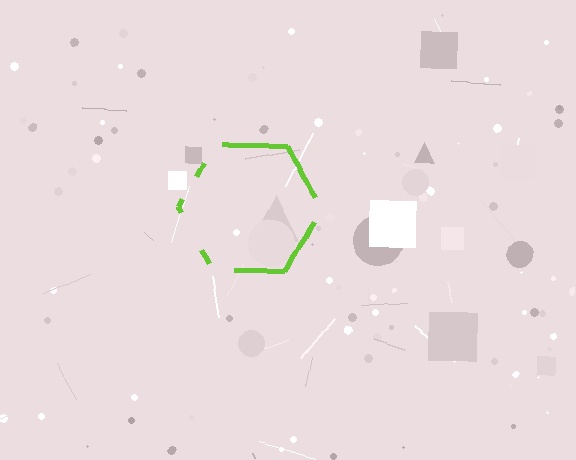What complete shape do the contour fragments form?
The contour fragments form a hexagon.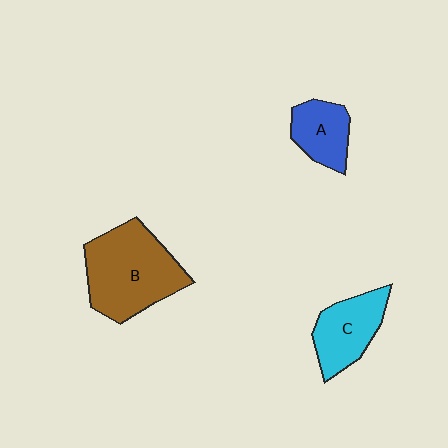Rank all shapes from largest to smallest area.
From largest to smallest: B (brown), C (cyan), A (blue).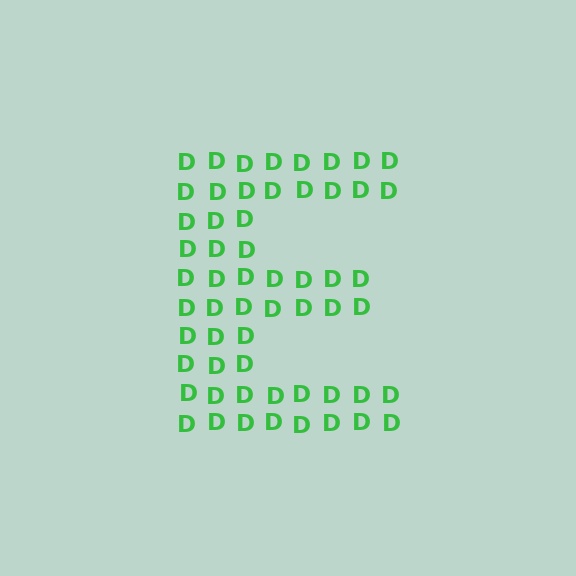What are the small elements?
The small elements are letter D's.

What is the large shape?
The large shape is the letter E.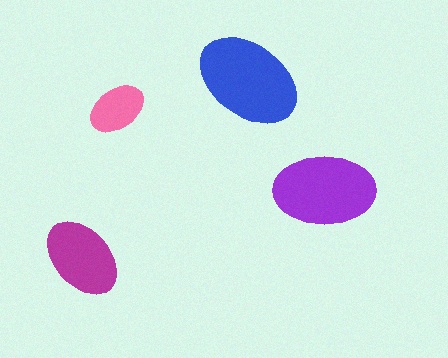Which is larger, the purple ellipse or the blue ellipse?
The blue one.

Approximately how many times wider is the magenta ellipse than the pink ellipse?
About 1.5 times wider.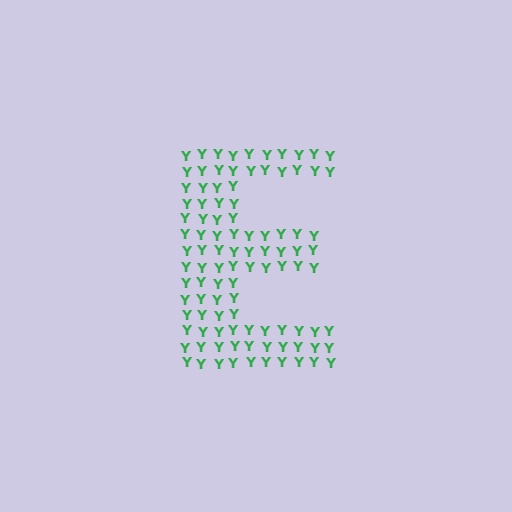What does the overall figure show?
The overall figure shows the letter E.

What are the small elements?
The small elements are letter Y's.